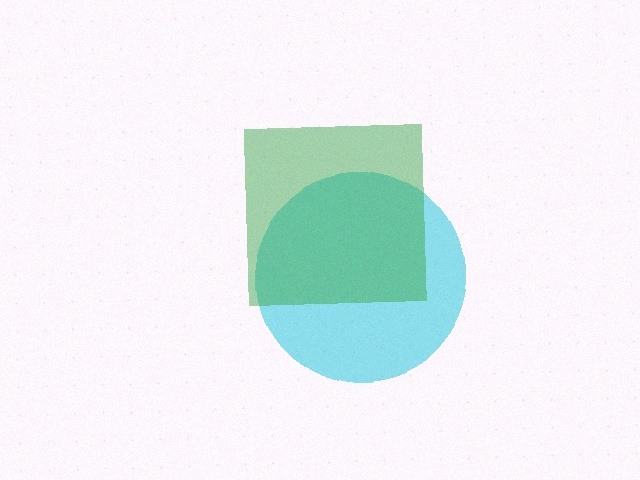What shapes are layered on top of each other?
The layered shapes are: a cyan circle, a green square.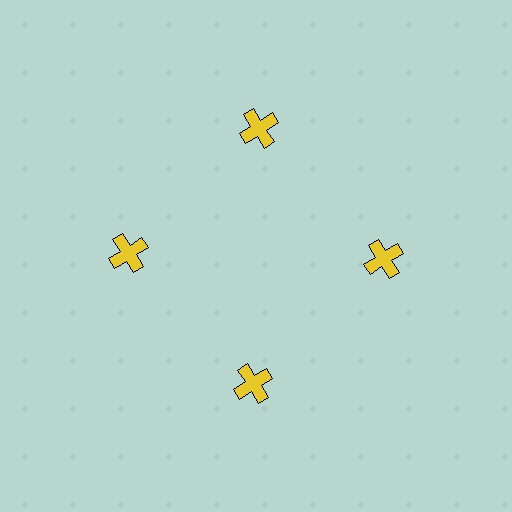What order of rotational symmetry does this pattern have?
This pattern has 4-fold rotational symmetry.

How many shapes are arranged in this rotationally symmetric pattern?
There are 4 shapes, arranged in 4 groups of 1.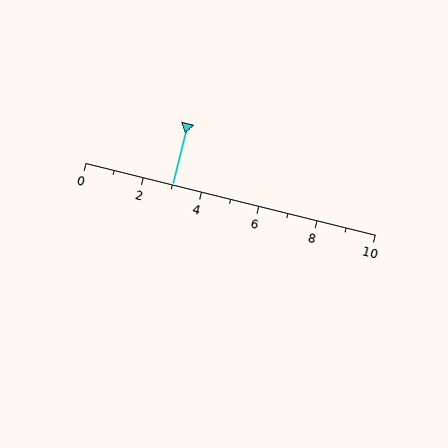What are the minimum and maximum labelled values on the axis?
The axis runs from 0 to 10.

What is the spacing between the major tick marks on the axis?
The major ticks are spaced 2 apart.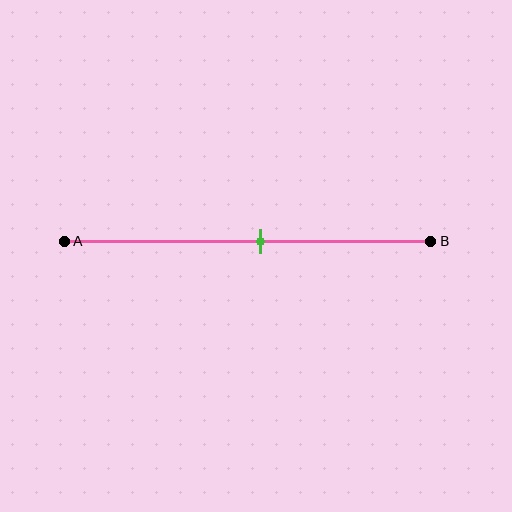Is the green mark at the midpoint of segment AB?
No, the mark is at about 55% from A, not at the 50% midpoint.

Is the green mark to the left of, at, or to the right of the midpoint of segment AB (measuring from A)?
The green mark is to the right of the midpoint of segment AB.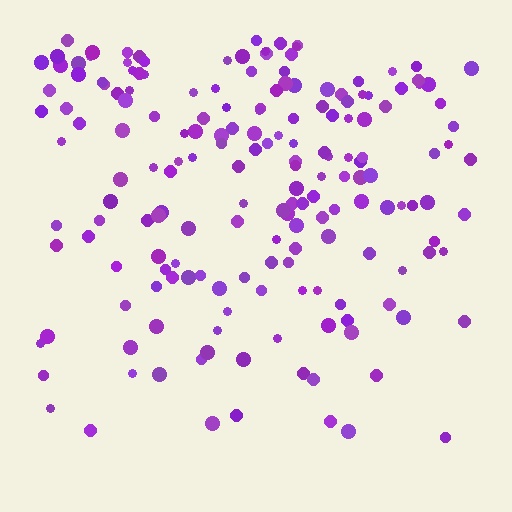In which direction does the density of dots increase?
From bottom to top, with the top side densest.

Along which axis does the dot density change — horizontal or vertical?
Vertical.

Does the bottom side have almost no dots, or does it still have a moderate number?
Still a moderate number, just noticeably fewer than the top.